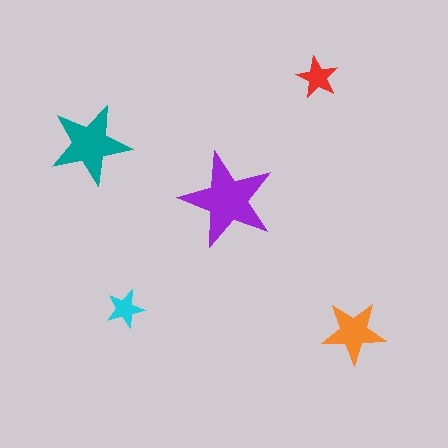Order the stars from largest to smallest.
the purple one, the teal one, the orange one, the red one, the cyan one.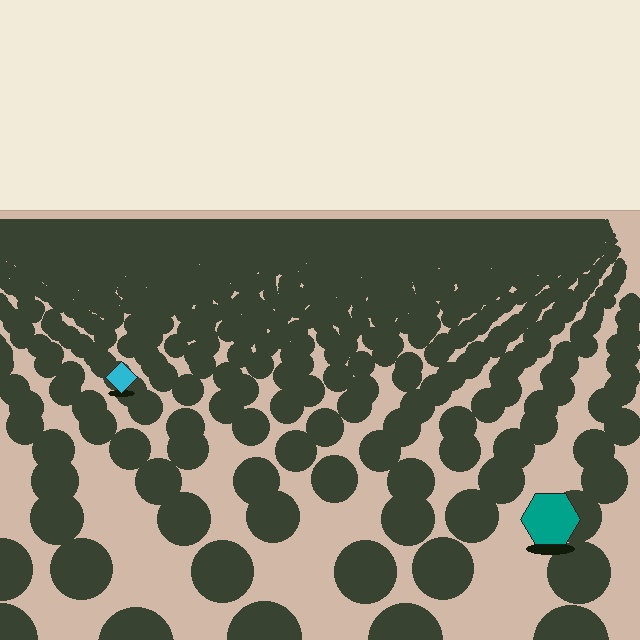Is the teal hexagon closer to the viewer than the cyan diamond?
Yes. The teal hexagon is closer — you can tell from the texture gradient: the ground texture is coarser near it.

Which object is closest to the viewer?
The teal hexagon is closest. The texture marks near it are larger and more spread out.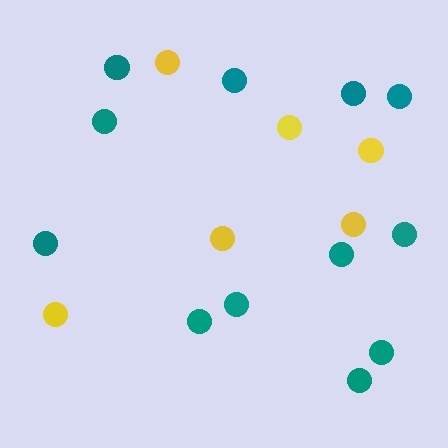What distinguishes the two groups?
There are 2 groups: one group of teal circles (12) and one group of yellow circles (6).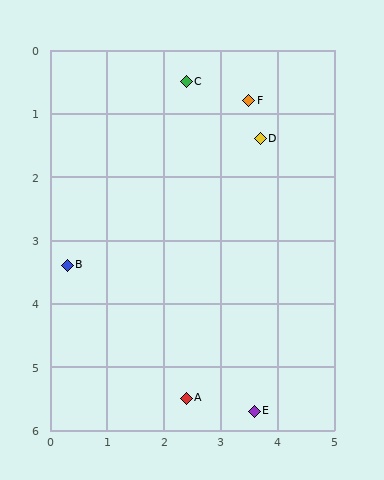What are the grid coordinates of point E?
Point E is at approximately (3.6, 5.7).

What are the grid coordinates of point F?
Point F is at approximately (3.5, 0.8).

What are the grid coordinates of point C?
Point C is at approximately (2.4, 0.5).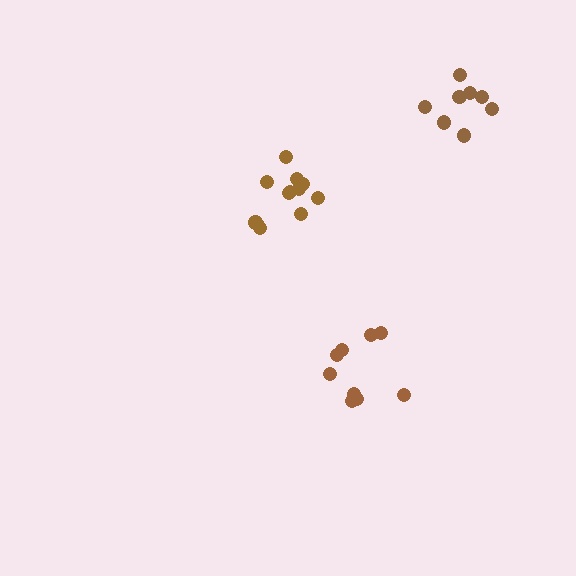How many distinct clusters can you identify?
There are 3 distinct clusters.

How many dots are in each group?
Group 1: 9 dots, Group 2: 8 dots, Group 3: 12 dots (29 total).